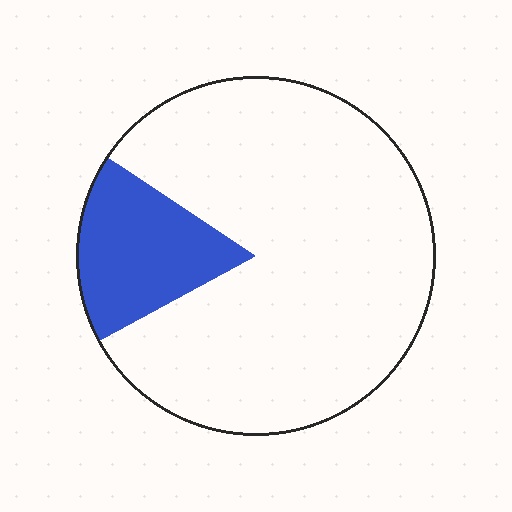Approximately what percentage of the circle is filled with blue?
Approximately 15%.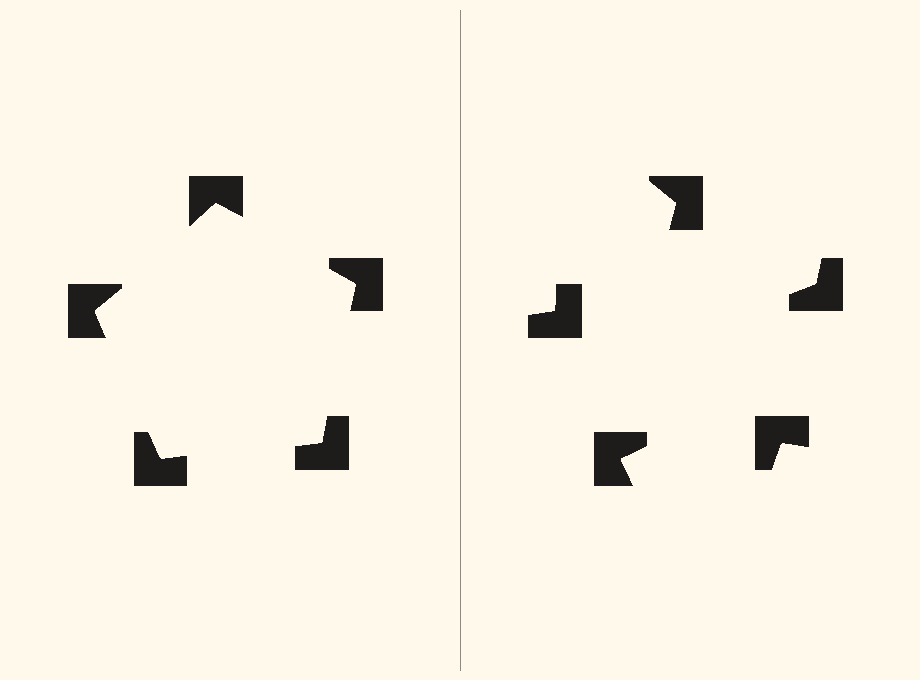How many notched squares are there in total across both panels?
10 — 5 on each side.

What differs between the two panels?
The notched squares are positioned identically on both sides; only the wedge orientations differ. On the left they align to a pentagon; on the right they are misaligned.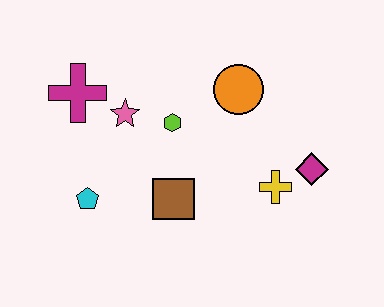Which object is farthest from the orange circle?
The cyan pentagon is farthest from the orange circle.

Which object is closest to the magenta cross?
The pink star is closest to the magenta cross.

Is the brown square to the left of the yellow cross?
Yes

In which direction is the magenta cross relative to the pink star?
The magenta cross is to the left of the pink star.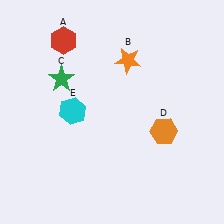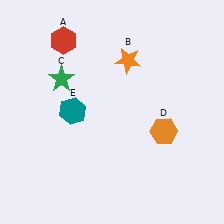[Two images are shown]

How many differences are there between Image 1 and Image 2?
There is 1 difference between the two images.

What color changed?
The hexagon (E) changed from cyan in Image 1 to teal in Image 2.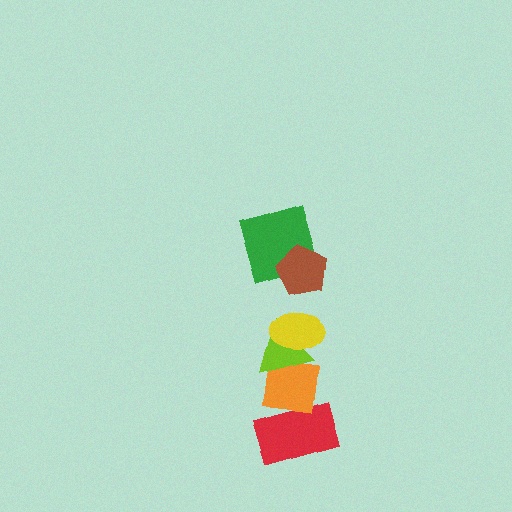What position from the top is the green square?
The green square is 2nd from the top.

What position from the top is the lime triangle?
The lime triangle is 4th from the top.